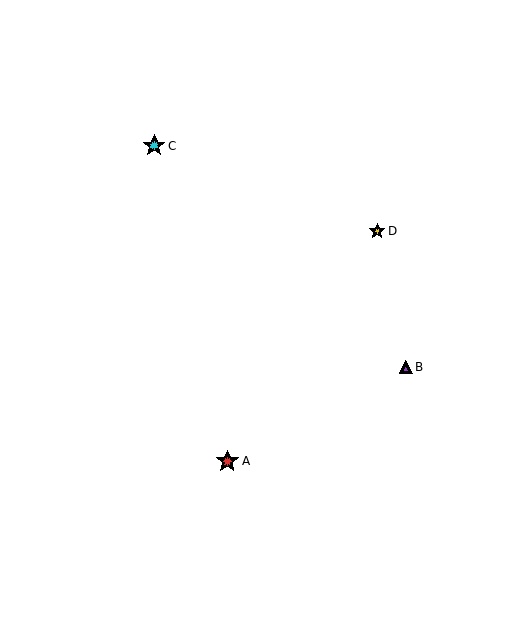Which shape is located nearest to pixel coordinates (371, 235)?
The yellow star (labeled D) at (377, 231) is nearest to that location.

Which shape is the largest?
The red star (labeled A) is the largest.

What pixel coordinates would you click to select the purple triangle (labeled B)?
Click at (406, 367) to select the purple triangle B.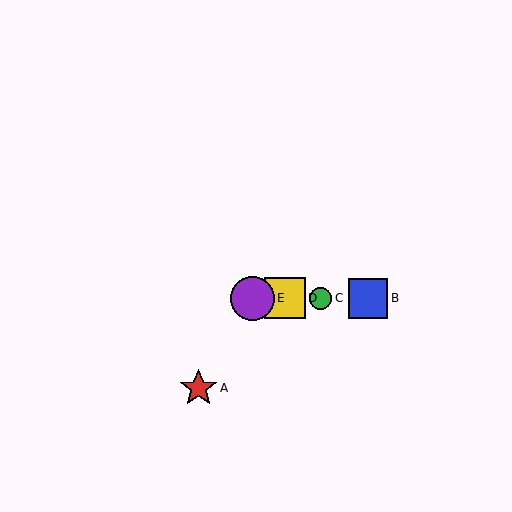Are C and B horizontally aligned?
Yes, both are at y≈298.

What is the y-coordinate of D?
Object D is at y≈298.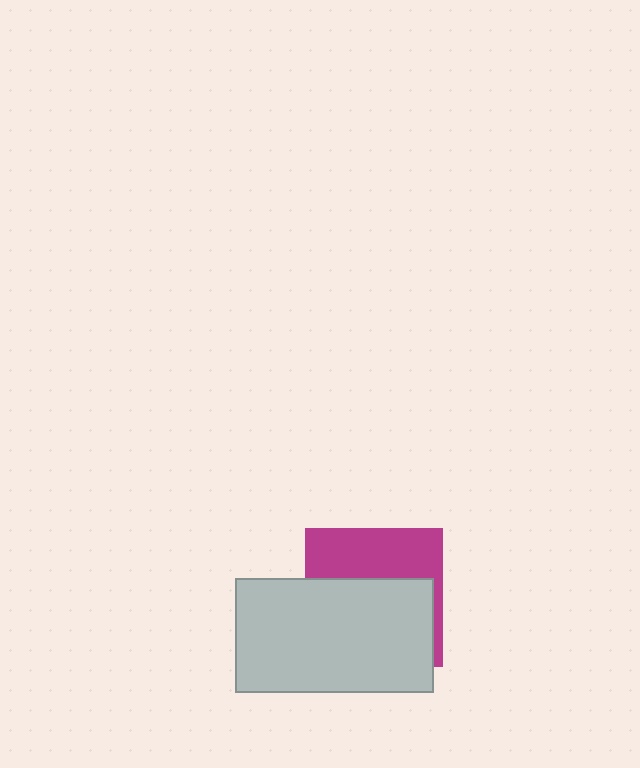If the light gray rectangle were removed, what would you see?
You would see the complete magenta square.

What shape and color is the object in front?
The object in front is a light gray rectangle.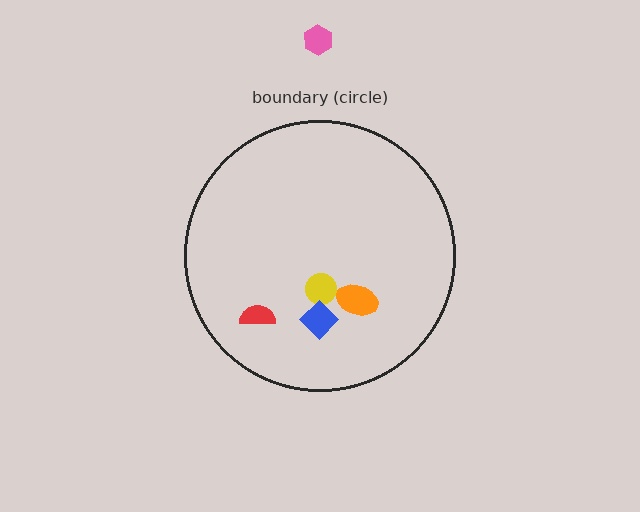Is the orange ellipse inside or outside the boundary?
Inside.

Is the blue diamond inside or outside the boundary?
Inside.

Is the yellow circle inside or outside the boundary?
Inside.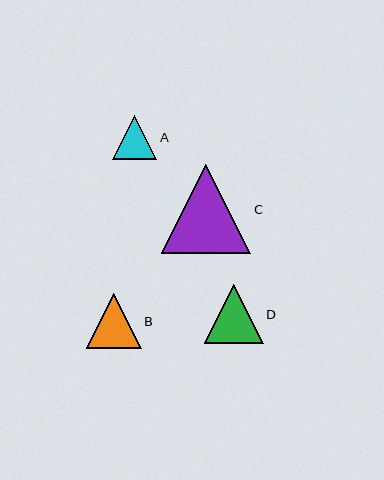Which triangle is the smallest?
Triangle A is the smallest with a size of approximately 44 pixels.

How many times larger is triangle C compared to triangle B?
Triangle C is approximately 1.6 times the size of triangle B.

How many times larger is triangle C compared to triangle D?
Triangle C is approximately 1.5 times the size of triangle D.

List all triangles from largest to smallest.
From largest to smallest: C, D, B, A.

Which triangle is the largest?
Triangle C is the largest with a size of approximately 90 pixels.